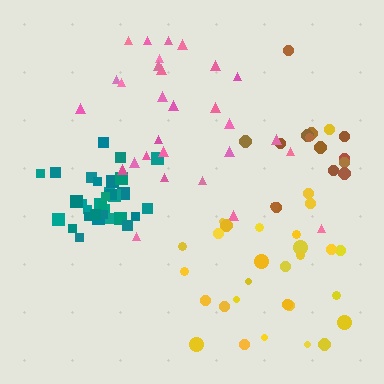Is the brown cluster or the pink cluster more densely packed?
Pink.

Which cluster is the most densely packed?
Teal.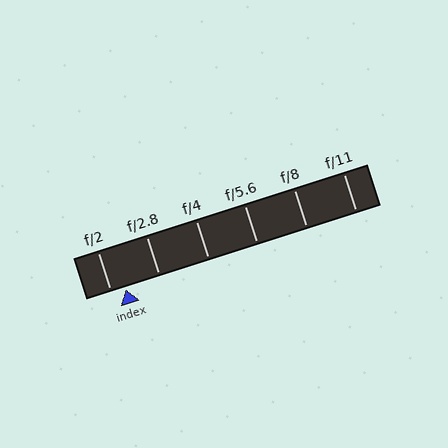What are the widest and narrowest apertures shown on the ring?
The widest aperture shown is f/2 and the narrowest is f/11.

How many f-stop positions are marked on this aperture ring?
There are 6 f-stop positions marked.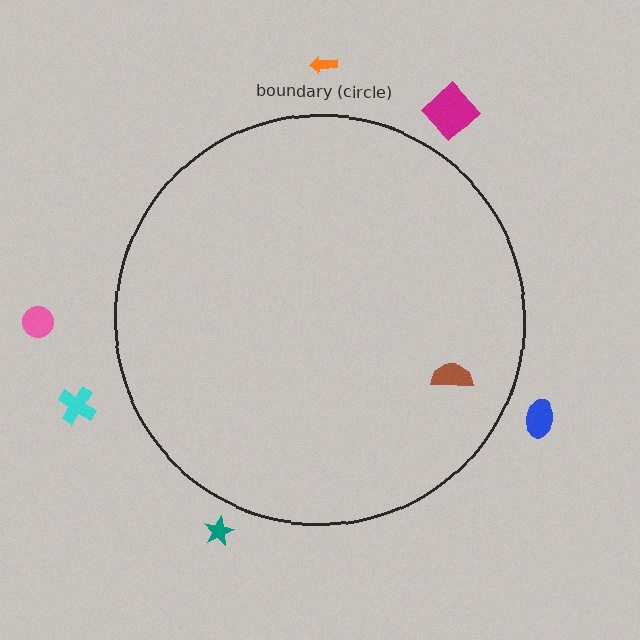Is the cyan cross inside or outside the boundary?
Outside.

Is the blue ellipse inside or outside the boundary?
Outside.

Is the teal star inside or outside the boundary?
Outside.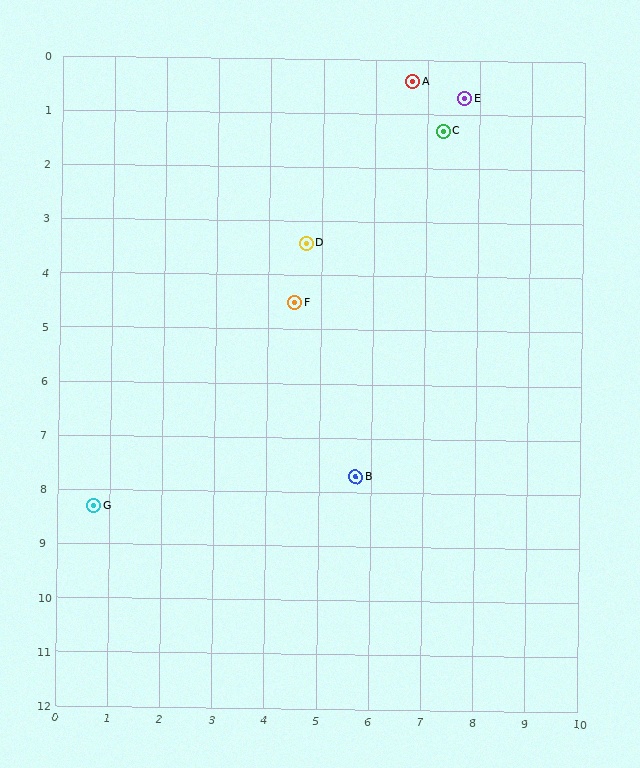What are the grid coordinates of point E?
Point E is at approximately (7.7, 0.7).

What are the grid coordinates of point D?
Point D is at approximately (4.7, 3.4).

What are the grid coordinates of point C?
Point C is at approximately (7.3, 1.3).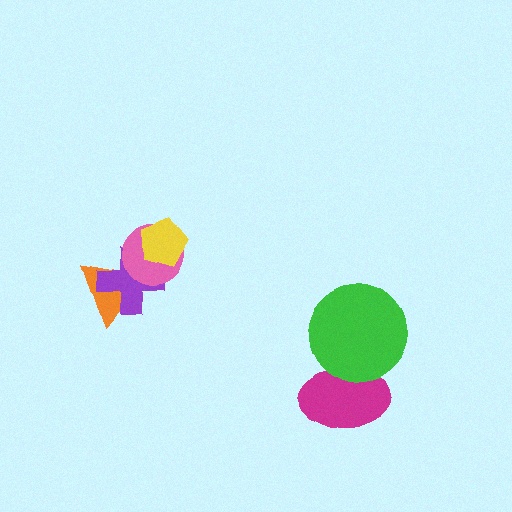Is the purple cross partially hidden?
Yes, it is partially covered by another shape.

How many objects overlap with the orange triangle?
2 objects overlap with the orange triangle.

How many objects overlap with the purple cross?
3 objects overlap with the purple cross.